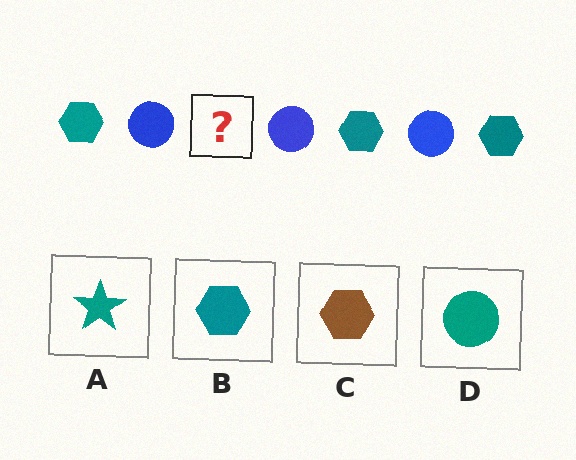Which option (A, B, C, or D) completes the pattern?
B.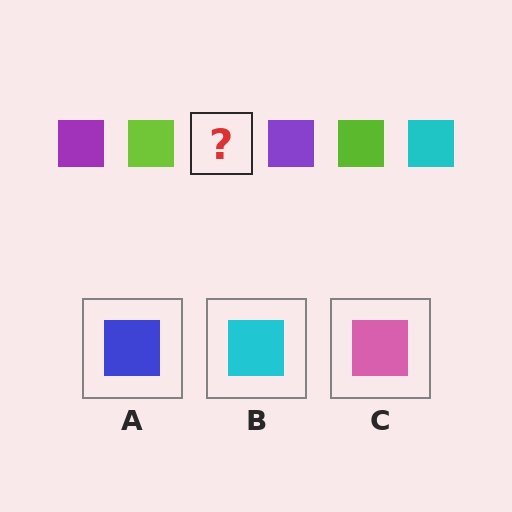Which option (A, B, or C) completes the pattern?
B.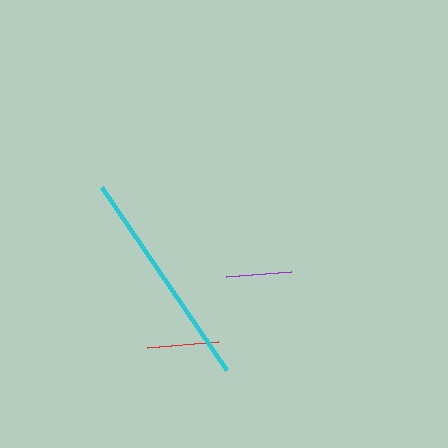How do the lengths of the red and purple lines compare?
The red and purple lines are approximately the same length.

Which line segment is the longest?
The cyan line is the longest at approximately 221 pixels.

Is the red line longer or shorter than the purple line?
The red line is longer than the purple line.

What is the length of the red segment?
The red segment is approximately 70 pixels long.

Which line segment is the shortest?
The purple line is the shortest at approximately 66 pixels.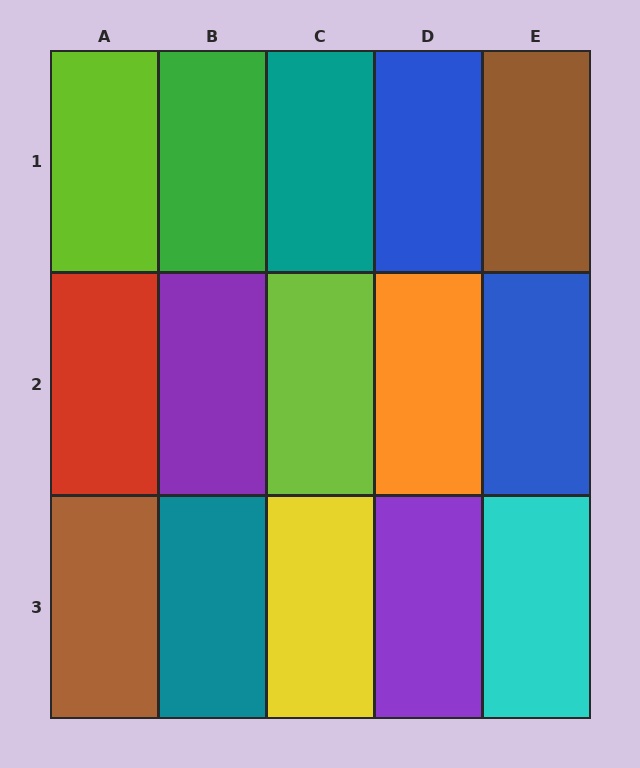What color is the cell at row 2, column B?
Purple.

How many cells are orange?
1 cell is orange.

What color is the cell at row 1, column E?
Brown.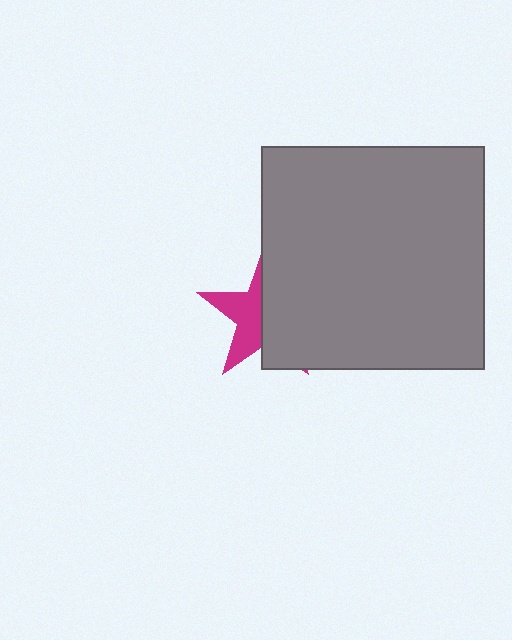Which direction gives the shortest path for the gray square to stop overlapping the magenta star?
Moving right gives the shortest separation.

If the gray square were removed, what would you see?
You would see the complete magenta star.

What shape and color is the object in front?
The object in front is a gray square.